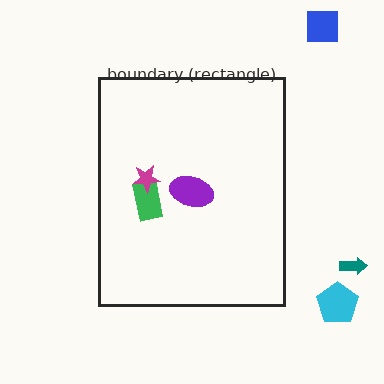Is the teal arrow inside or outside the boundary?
Outside.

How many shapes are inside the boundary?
3 inside, 3 outside.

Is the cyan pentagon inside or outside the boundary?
Outside.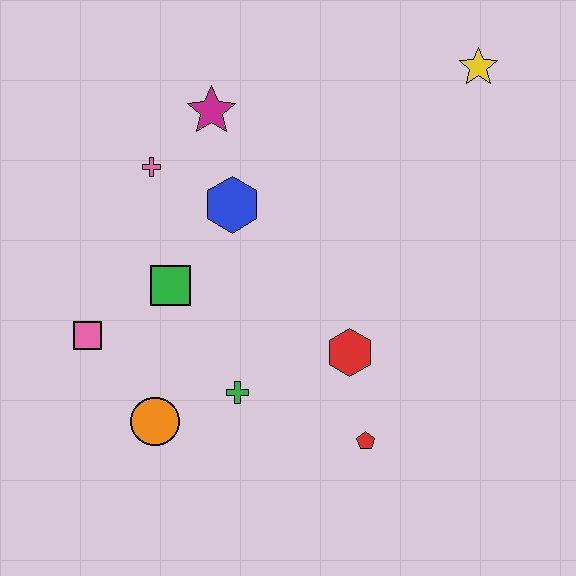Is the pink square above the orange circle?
Yes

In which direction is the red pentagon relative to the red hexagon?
The red pentagon is below the red hexagon.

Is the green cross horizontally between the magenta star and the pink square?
No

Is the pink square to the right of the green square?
No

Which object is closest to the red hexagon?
The red pentagon is closest to the red hexagon.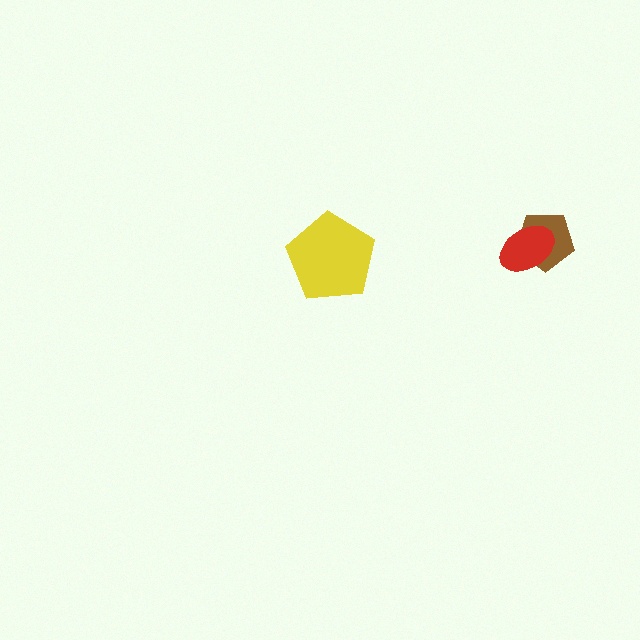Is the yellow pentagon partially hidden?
No, no other shape covers it.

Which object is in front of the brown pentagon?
The red ellipse is in front of the brown pentagon.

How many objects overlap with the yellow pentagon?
0 objects overlap with the yellow pentagon.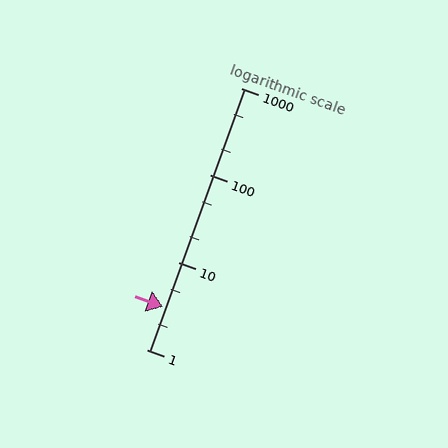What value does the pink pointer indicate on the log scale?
The pointer indicates approximately 3.1.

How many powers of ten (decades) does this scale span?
The scale spans 3 decades, from 1 to 1000.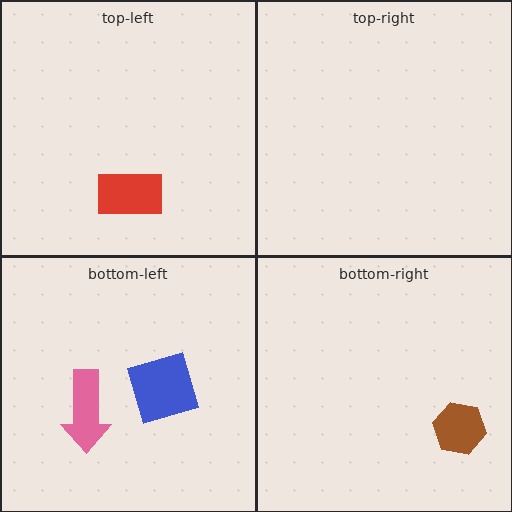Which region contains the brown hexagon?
The bottom-right region.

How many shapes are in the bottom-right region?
1.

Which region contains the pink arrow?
The bottom-left region.